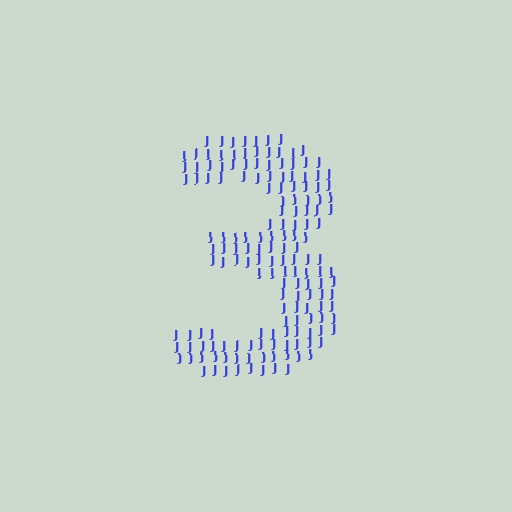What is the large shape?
The large shape is the digit 3.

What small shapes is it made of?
It is made of small letter J's.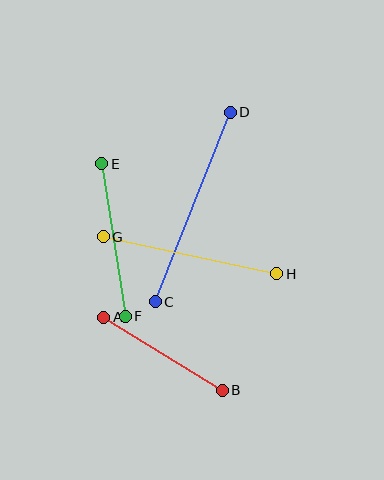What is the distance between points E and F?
The distance is approximately 154 pixels.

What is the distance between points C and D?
The distance is approximately 204 pixels.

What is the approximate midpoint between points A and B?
The midpoint is at approximately (163, 354) pixels.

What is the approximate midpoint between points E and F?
The midpoint is at approximately (113, 240) pixels.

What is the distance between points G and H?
The distance is approximately 177 pixels.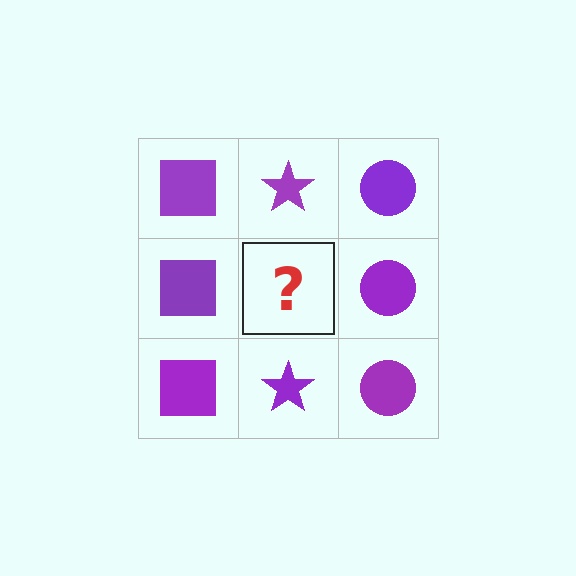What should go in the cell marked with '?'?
The missing cell should contain a purple star.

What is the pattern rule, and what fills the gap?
The rule is that each column has a consistent shape. The gap should be filled with a purple star.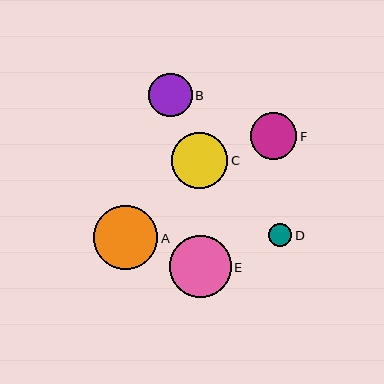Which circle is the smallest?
Circle D is the smallest with a size of approximately 23 pixels.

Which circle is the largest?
Circle A is the largest with a size of approximately 64 pixels.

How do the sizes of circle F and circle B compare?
Circle F and circle B are approximately the same size.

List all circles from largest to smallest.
From largest to smallest: A, E, C, F, B, D.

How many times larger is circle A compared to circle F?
Circle A is approximately 1.4 times the size of circle F.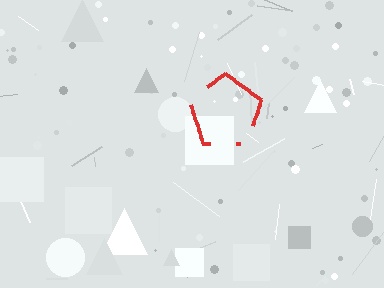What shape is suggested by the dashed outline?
The dashed outline suggests a pentagon.